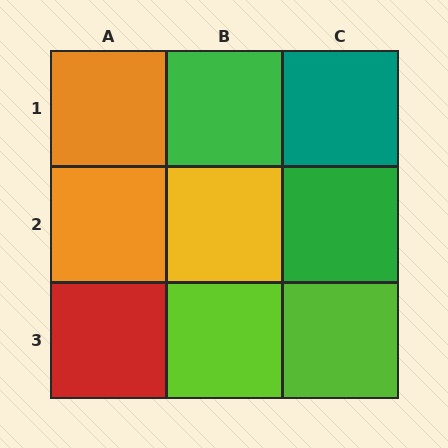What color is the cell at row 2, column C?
Green.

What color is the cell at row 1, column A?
Orange.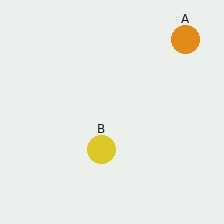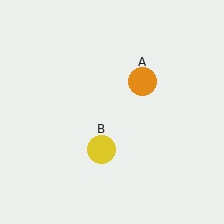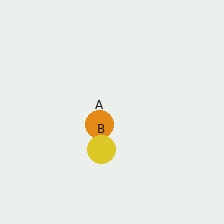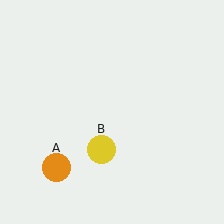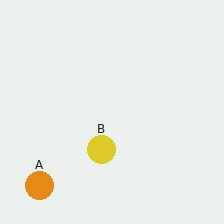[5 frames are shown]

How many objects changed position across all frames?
1 object changed position: orange circle (object A).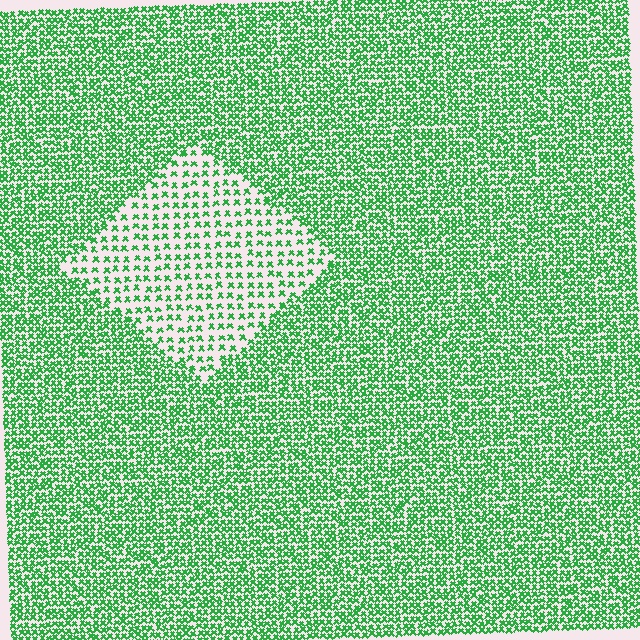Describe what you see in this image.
The image contains small green elements arranged at two different densities. A diamond-shaped region is visible where the elements are less densely packed than the surrounding area.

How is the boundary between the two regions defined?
The boundary is defined by a change in element density (approximately 2.2x ratio). All elements are the same color, size, and shape.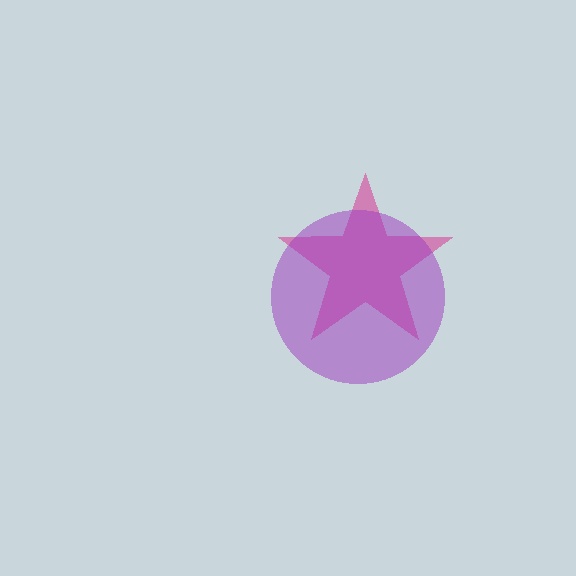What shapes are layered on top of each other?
The layered shapes are: a magenta star, a purple circle.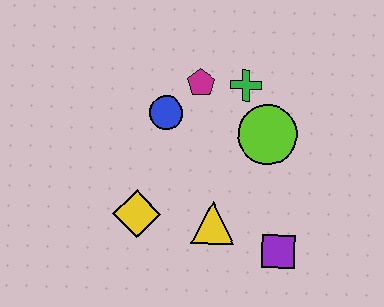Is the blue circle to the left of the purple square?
Yes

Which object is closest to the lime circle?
The green cross is closest to the lime circle.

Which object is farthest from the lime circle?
The yellow diamond is farthest from the lime circle.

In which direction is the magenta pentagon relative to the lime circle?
The magenta pentagon is to the left of the lime circle.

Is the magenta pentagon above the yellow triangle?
Yes